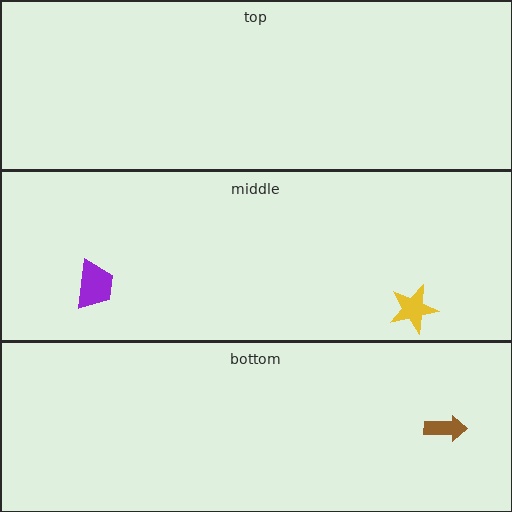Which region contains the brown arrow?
The bottom region.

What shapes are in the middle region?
The purple trapezoid, the yellow star.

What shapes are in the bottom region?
The brown arrow.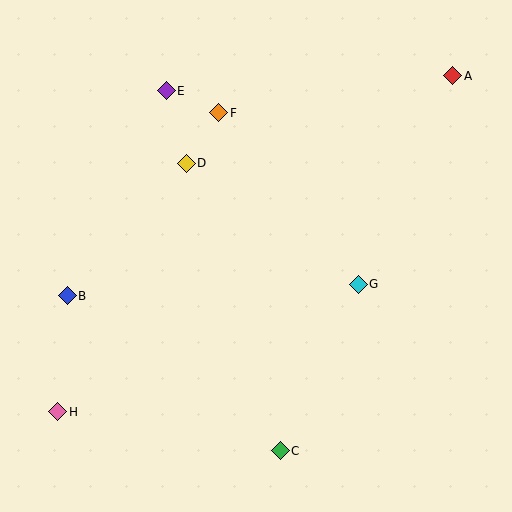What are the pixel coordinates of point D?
Point D is at (186, 163).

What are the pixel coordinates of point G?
Point G is at (358, 284).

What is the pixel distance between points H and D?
The distance between H and D is 280 pixels.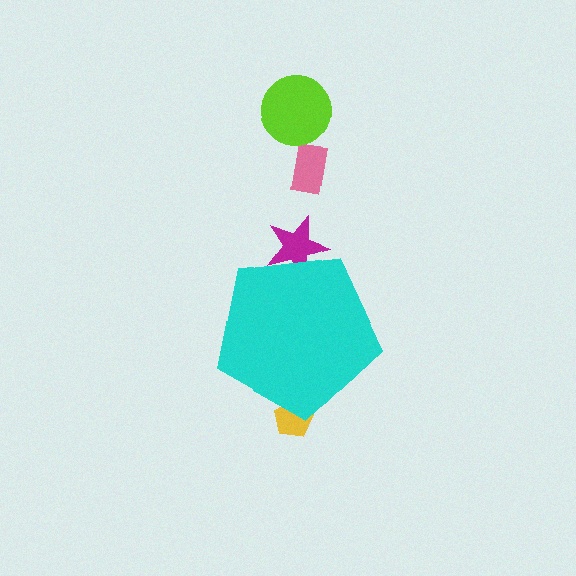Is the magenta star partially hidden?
Yes, the magenta star is partially hidden behind the cyan pentagon.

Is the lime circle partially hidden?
No, the lime circle is fully visible.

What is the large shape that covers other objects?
A cyan pentagon.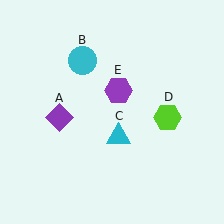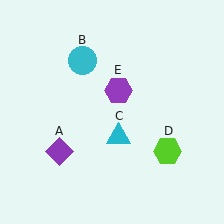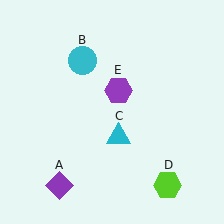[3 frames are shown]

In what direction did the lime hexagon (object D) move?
The lime hexagon (object D) moved down.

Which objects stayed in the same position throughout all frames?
Cyan circle (object B) and cyan triangle (object C) and purple hexagon (object E) remained stationary.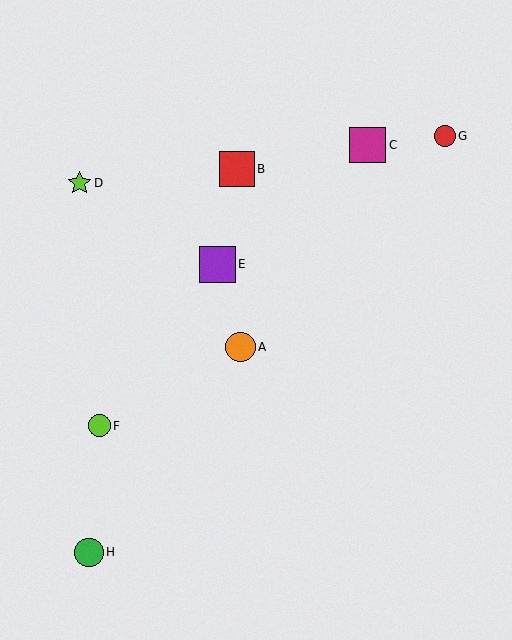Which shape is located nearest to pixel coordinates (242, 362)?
The orange circle (labeled A) at (240, 347) is nearest to that location.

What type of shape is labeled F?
Shape F is a lime circle.